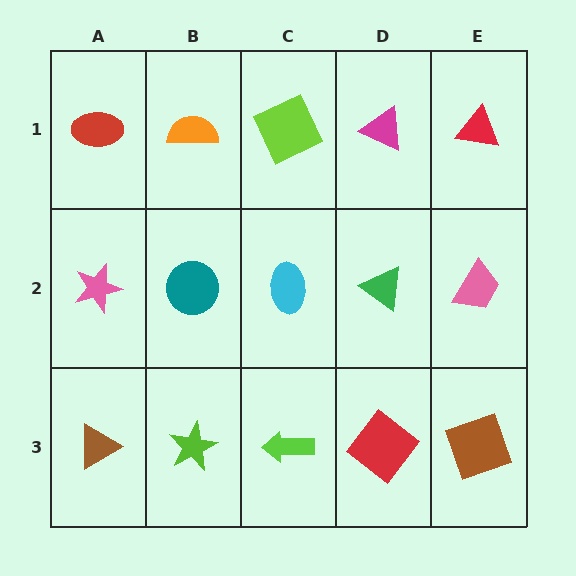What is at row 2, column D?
A green triangle.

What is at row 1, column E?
A red triangle.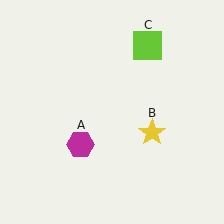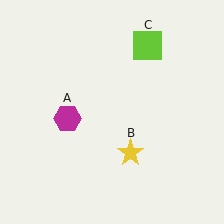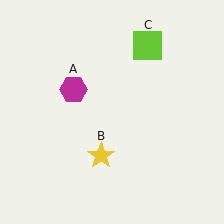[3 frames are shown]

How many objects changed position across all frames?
2 objects changed position: magenta hexagon (object A), yellow star (object B).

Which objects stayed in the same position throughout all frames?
Lime square (object C) remained stationary.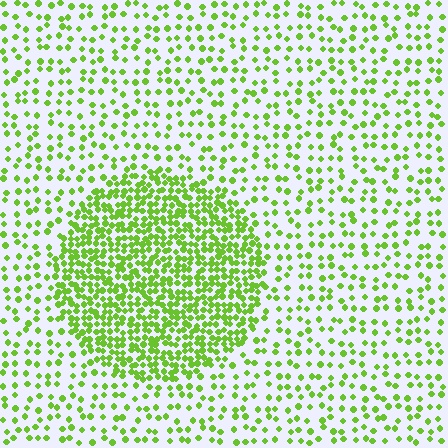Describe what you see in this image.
The image contains small lime elements arranged at two different densities. A circle-shaped region is visible where the elements are more densely packed than the surrounding area.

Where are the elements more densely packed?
The elements are more densely packed inside the circle boundary.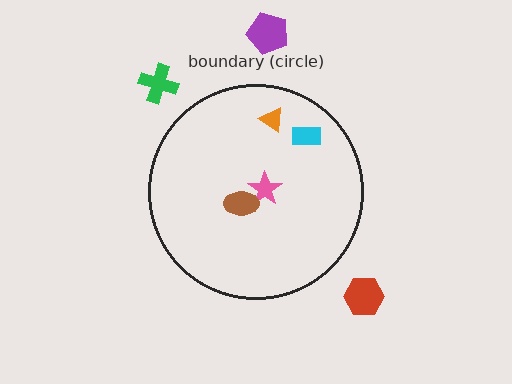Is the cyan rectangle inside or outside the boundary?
Inside.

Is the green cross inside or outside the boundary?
Outside.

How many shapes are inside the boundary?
4 inside, 3 outside.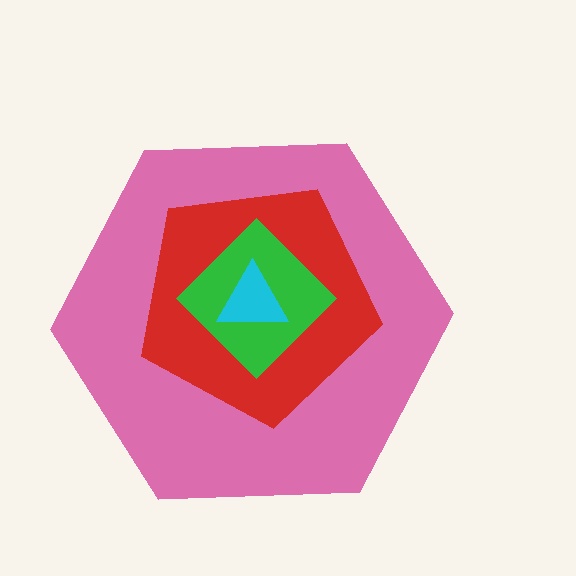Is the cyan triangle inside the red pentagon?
Yes.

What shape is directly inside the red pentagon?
The green diamond.